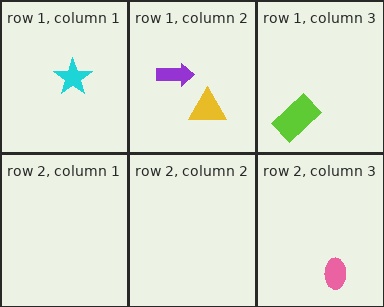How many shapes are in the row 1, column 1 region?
1.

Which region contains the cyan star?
The row 1, column 1 region.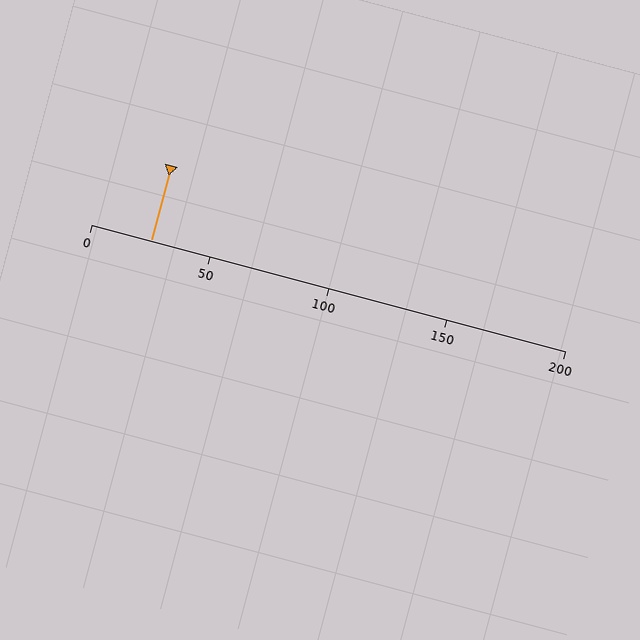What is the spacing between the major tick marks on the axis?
The major ticks are spaced 50 apart.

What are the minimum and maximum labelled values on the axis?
The axis runs from 0 to 200.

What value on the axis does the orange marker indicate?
The marker indicates approximately 25.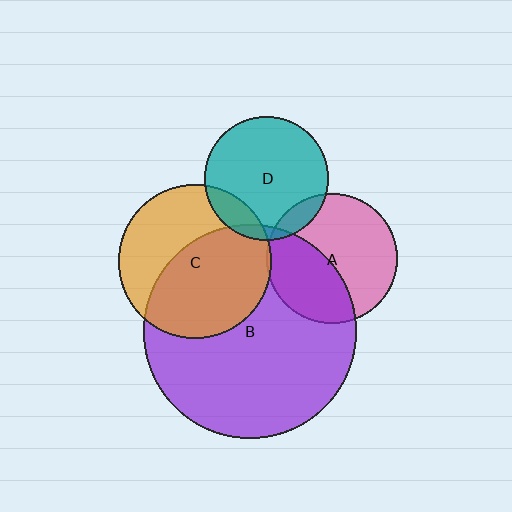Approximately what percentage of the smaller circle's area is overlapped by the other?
Approximately 5%.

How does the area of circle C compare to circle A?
Approximately 1.4 times.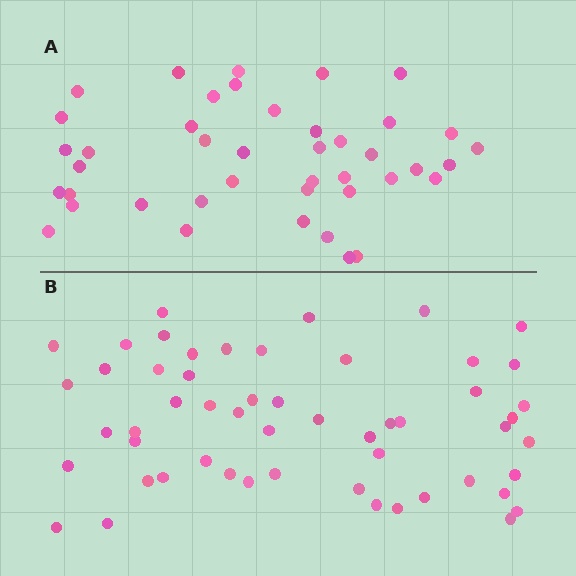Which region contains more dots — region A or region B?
Region B (the bottom region) has more dots.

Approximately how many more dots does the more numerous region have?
Region B has roughly 12 or so more dots than region A.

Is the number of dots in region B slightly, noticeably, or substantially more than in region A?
Region B has noticeably more, but not dramatically so. The ratio is roughly 1.3 to 1.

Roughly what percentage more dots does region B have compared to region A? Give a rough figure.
About 30% more.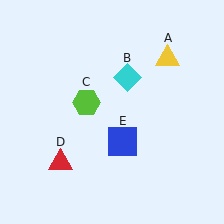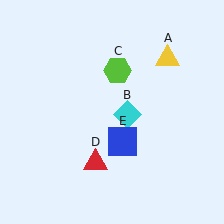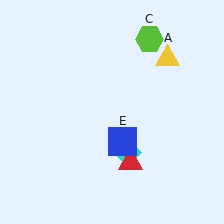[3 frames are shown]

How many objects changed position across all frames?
3 objects changed position: cyan diamond (object B), lime hexagon (object C), red triangle (object D).